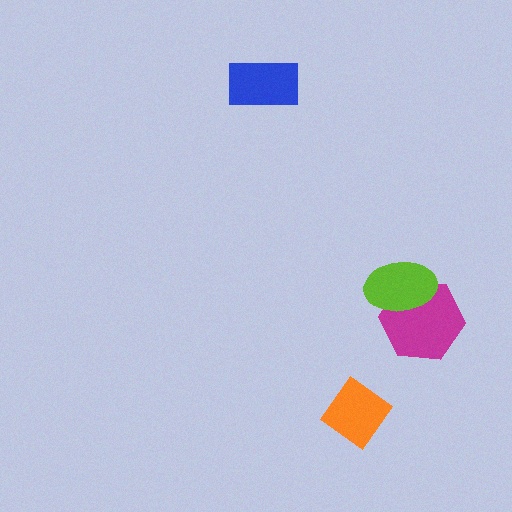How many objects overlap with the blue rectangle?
0 objects overlap with the blue rectangle.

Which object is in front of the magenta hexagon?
The lime ellipse is in front of the magenta hexagon.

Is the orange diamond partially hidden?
No, no other shape covers it.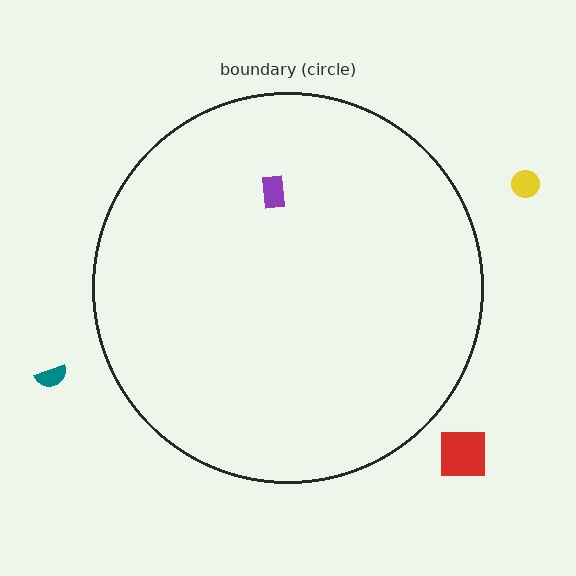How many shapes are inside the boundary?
1 inside, 3 outside.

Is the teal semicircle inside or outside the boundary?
Outside.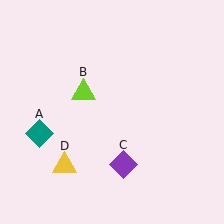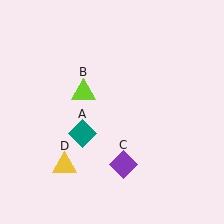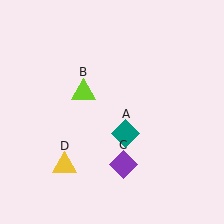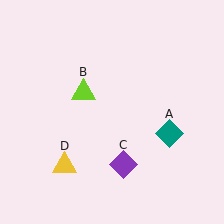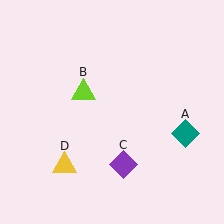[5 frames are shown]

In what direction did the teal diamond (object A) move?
The teal diamond (object A) moved right.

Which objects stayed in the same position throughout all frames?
Lime triangle (object B) and purple diamond (object C) and yellow triangle (object D) remained stationary.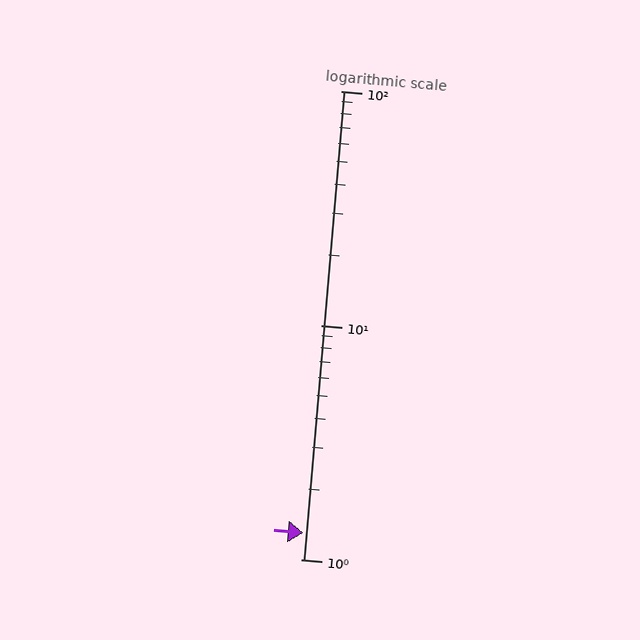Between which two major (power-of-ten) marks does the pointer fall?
The pointer is between 1 and 10.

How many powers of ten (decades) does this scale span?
The scale spans 2 decades, from 1 to 100.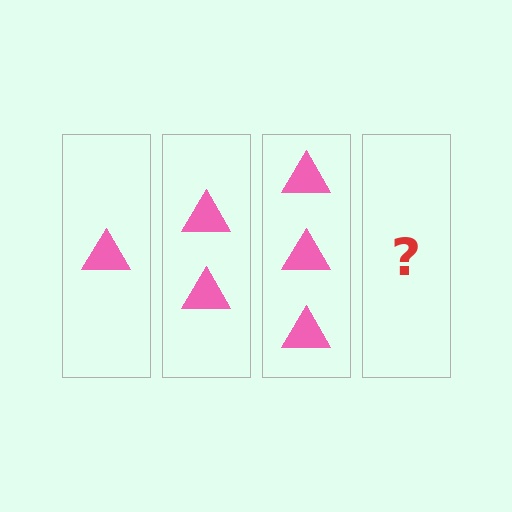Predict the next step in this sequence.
The next step is 4 triangles.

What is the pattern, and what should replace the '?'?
The pattern is that each step adds one more triangle. The '?' should be 4 triangles.